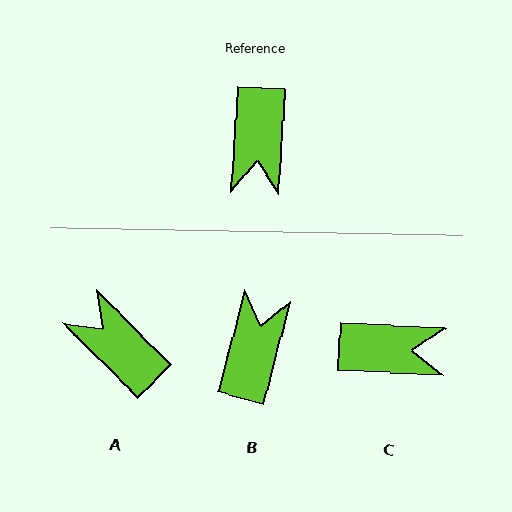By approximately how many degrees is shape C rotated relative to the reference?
Approximately 90 degrees counter-clockwise.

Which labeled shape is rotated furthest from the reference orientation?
B, about 169 degrees away.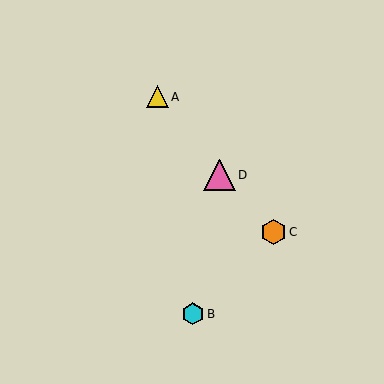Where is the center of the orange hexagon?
The center of the orange hexagon is at (273, 232).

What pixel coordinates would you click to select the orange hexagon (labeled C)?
Click at (273, 232) to select the orange hexagon C.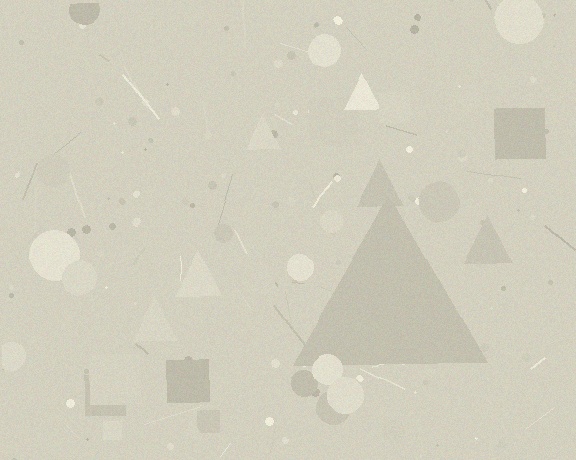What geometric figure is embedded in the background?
A triangle is embedded in the background.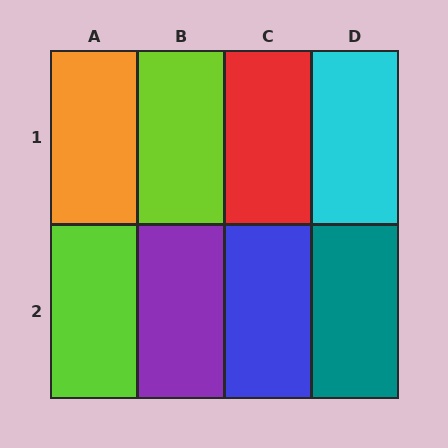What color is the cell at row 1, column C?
Red.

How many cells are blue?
1 cell is blue.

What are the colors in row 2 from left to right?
Lime, purple, blue, teal.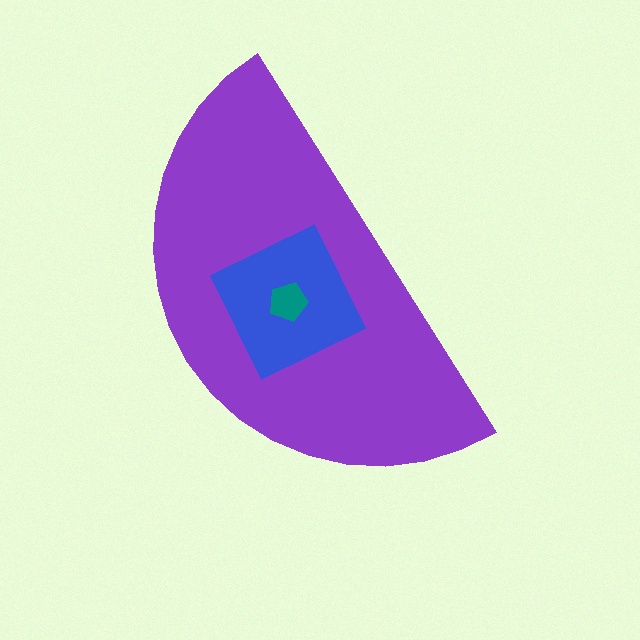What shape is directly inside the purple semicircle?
The blue diamond.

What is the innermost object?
The teal pentagon.